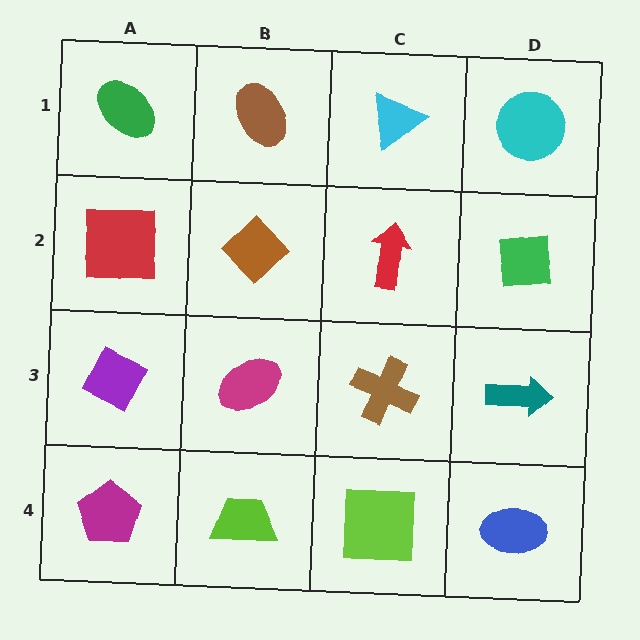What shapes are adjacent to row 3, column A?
A red square (row 2, column A), a magenta pentagon (row 4, column A), a magenta ellipse (row 3, column B).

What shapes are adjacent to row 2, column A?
A green ellipse (row 1, column A), a purple diamond (row 3, column A), a brown diamond (row 2, column B).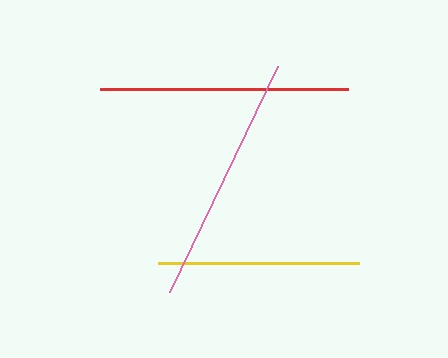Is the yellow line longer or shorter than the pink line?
The pink line is longer than the yellow line.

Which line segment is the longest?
The pink line is the longest at approximately 250 pixels.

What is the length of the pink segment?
The pink segment is approximately 250 pixels long.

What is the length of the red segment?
The red segment is approximately 248 pixels long.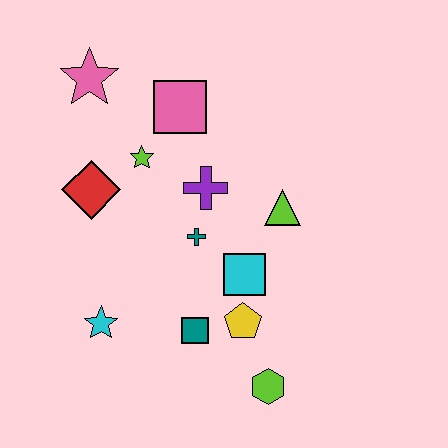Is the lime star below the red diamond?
No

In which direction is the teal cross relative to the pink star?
The teal cross is below the pink star.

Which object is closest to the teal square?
The yellow pentagon is closest to the teal square.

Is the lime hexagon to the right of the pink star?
Yes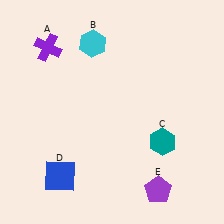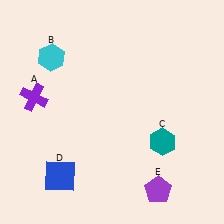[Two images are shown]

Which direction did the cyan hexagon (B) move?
The cyan hexagon (B) moved left.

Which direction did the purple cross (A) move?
The purple cross (A) moved down.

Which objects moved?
The objects that moved are: the purple cross (A), the cyan hexagon (B).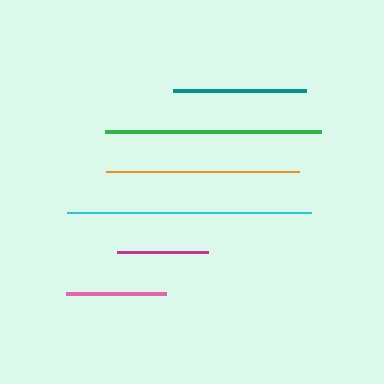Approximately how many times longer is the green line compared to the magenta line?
The green line is approximately 2.4 times the length of the magenta line.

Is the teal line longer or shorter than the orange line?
The orange line is longer than the teal line.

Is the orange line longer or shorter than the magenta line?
The orange line is longer than the magenta line.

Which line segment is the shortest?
The magenta line is the shortest at approximately 91 pixels.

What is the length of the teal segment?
The teal segment is approximately 133 pixels long.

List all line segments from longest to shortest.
From longest to shortest: cyan, green, orange, teal, pink, magenta.